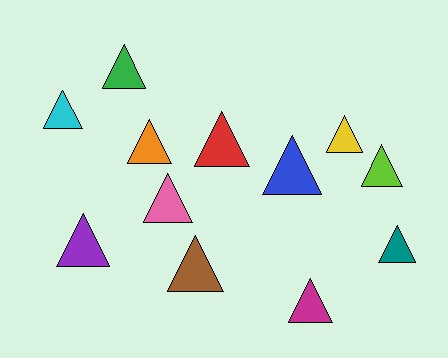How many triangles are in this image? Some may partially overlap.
There are 12 triangles.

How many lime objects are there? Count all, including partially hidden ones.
There is 1 lime object.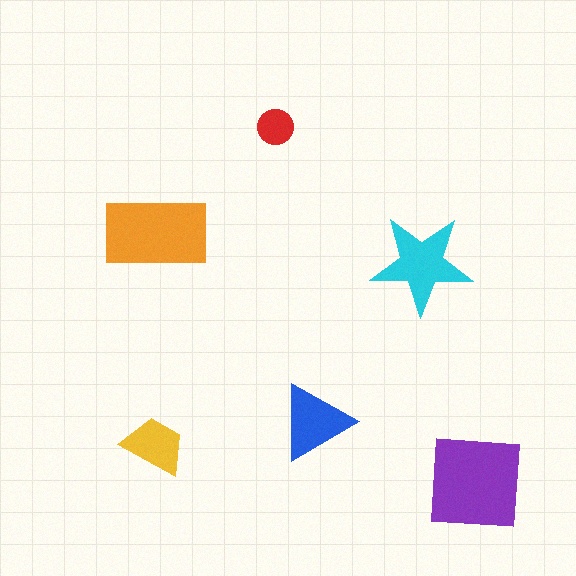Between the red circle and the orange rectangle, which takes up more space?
The orange rectangle.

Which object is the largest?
The purple square.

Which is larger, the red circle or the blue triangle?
The blue triangle.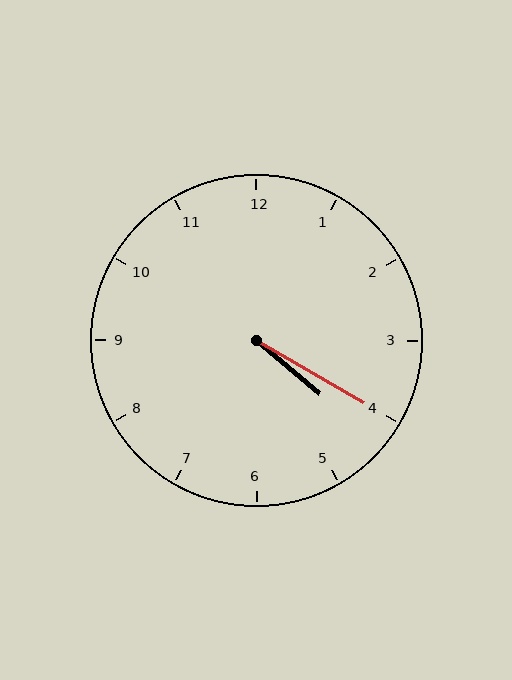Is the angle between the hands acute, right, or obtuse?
It is acute.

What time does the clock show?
4:20.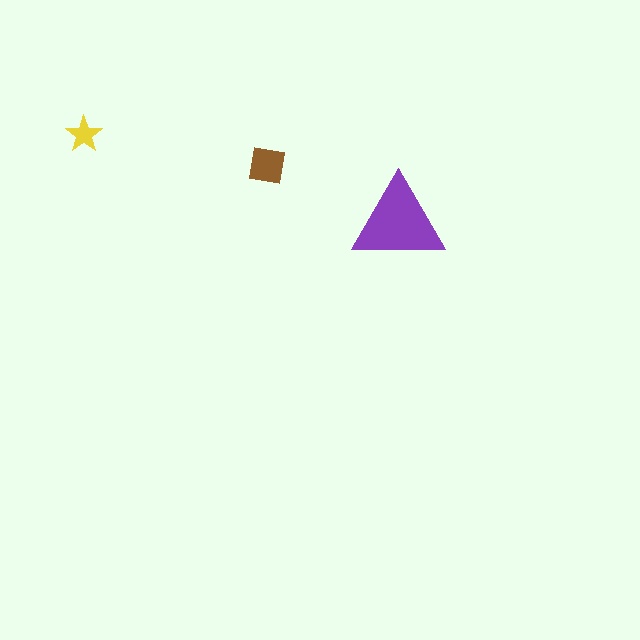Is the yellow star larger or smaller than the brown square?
Smaller.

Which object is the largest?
The purple triangle.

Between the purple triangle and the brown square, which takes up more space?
The purple triangle.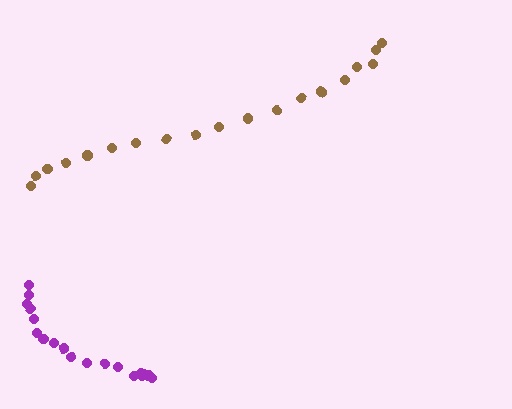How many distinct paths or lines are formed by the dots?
There are 2 distinct paths.